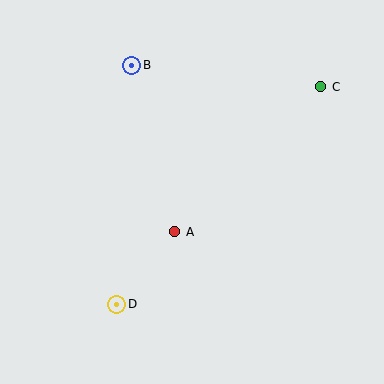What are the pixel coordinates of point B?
Point B is at (132, 65).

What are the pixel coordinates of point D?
Point D is at (117, 304).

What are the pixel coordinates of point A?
Point A is at (175, 232).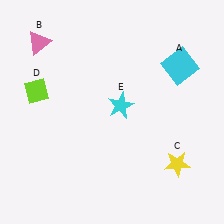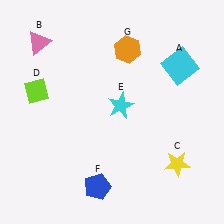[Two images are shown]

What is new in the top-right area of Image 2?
An orange hexagon (G) was added in the top-right area of Image 2.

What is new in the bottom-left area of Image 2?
A blue pentagon (F) was added in the bottom-left area of Image 2.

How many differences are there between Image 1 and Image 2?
There are 2 differences between the two images.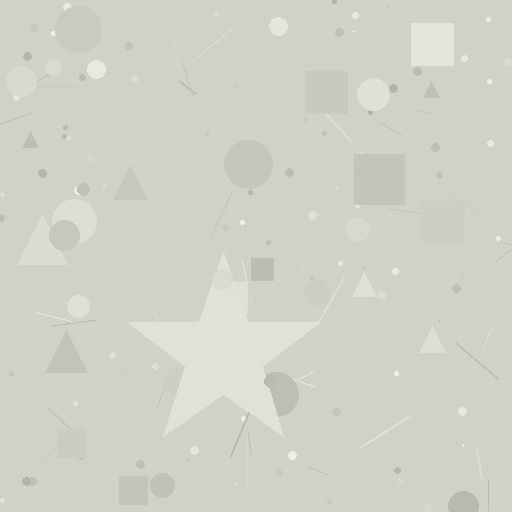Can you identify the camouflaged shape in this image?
The camouflaged shape is a star.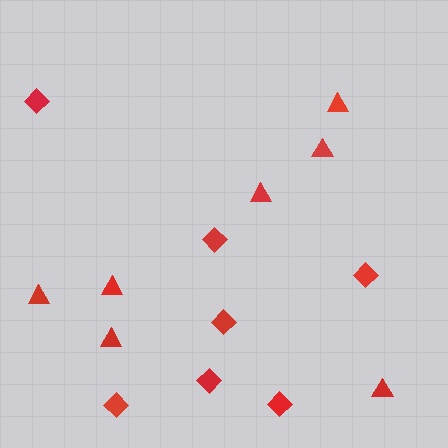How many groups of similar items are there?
There are 2 groups: one group of triangles (7) and one group of diamonds (7).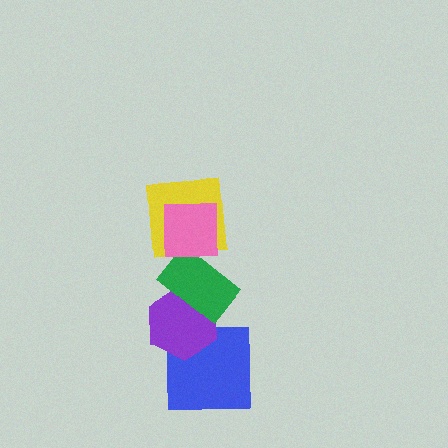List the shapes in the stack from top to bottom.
From top to bottom: the pink square, the yellow square, the green rectangle, the purple hexagon, the blue square.